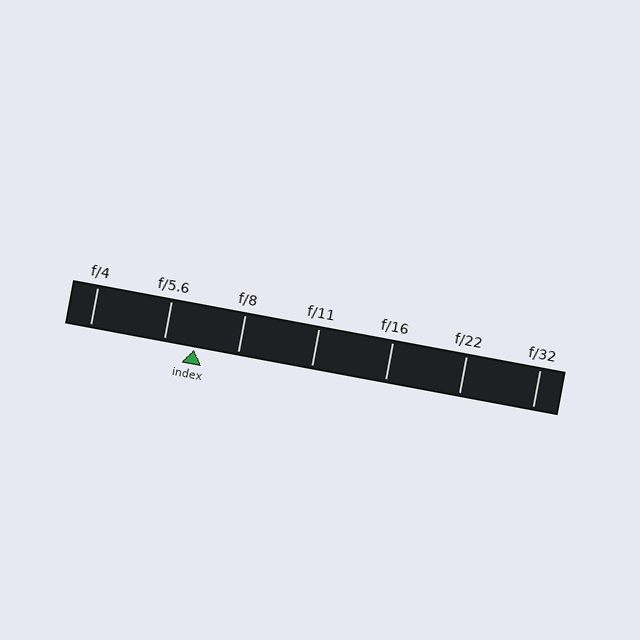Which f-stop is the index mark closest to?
The index mark is closest to f/5.6.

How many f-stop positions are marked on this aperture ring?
There are 7 f-stop positions marked.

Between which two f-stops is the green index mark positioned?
The index mark is between f/5.6 and f/8.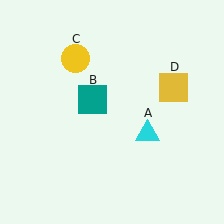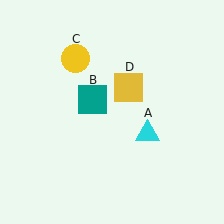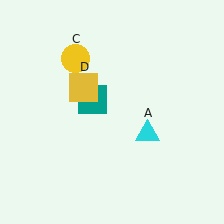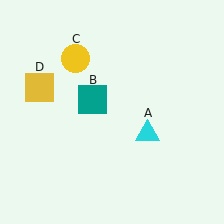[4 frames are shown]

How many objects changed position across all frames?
1 object changed position: yellow square (object D).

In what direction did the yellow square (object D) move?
The yellow square (object D) moved left.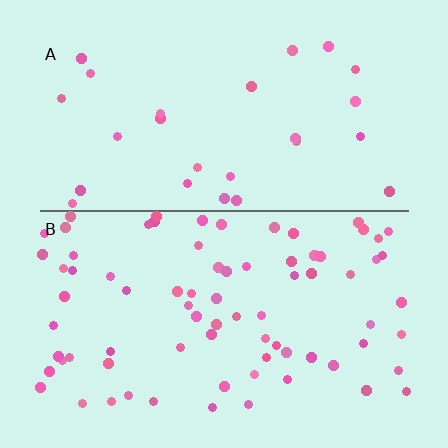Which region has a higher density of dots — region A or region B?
B (the bottom).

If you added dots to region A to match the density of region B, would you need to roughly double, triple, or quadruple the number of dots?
Approximately triple.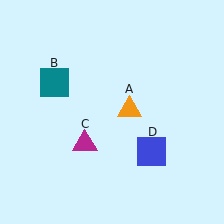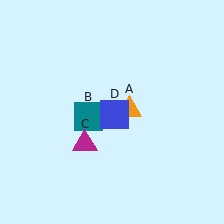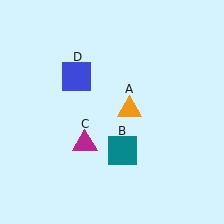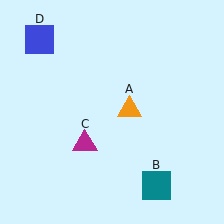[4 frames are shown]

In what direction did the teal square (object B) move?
The teal square (object B) moved down and to the right.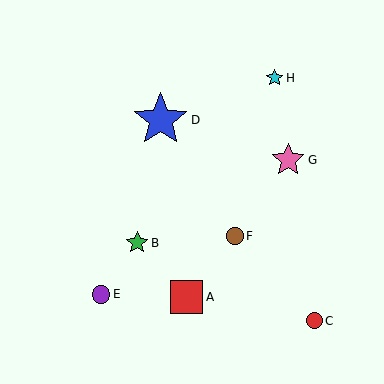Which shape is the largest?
The blue star (labeled D) is the largest.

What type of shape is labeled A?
Shape A is a red square.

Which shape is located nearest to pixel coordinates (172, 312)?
The red square (labeled A) at (186, 297) is nearest to that location.